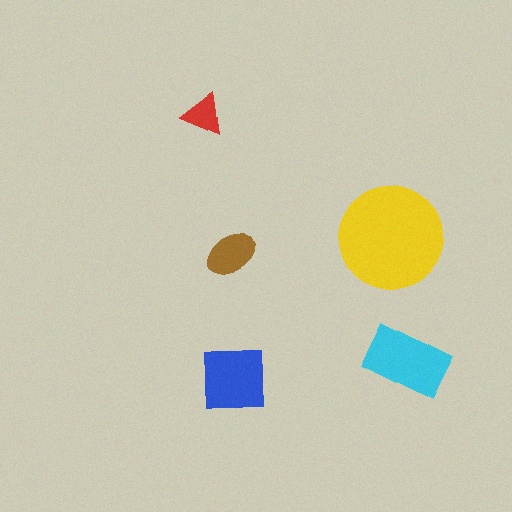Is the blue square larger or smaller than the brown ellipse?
Larger.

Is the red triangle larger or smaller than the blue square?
Smaller.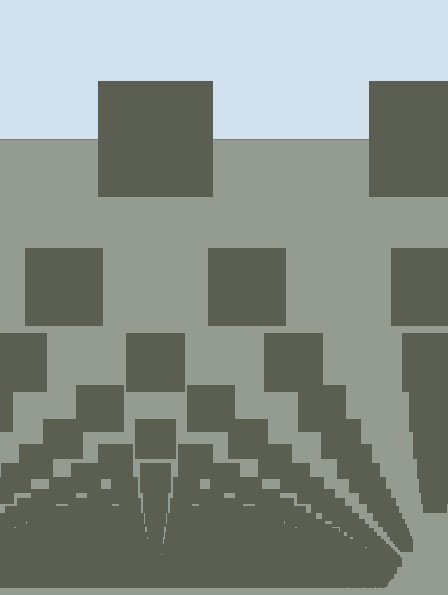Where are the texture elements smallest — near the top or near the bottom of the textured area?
Near the bottom.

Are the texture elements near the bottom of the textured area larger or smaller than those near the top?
Smaller. The gradient is inverted — elements near the bottom are smaller and denser.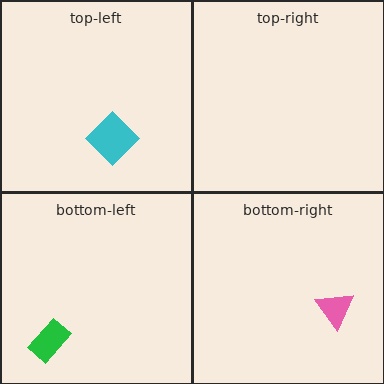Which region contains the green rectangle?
The bottom-left region.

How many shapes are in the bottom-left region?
1.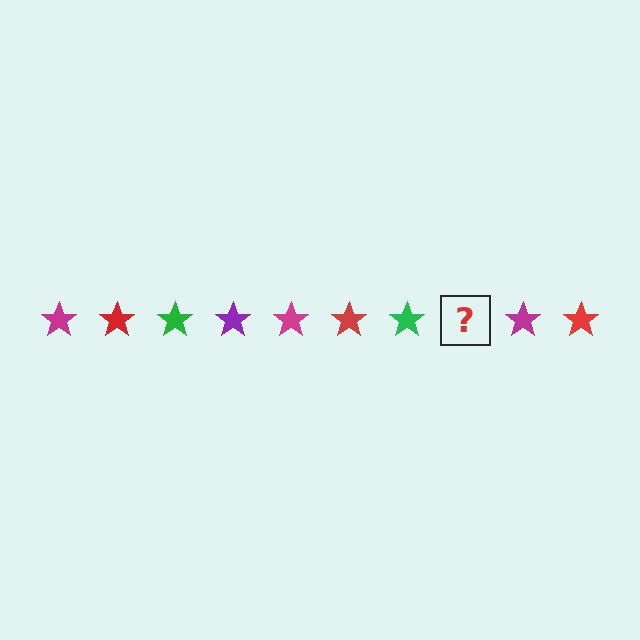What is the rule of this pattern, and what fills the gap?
The rule is that the pattern cycles through magenta, red, green, purple stars. The gap should be filled with a purple star.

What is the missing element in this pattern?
The missing element is a purple star.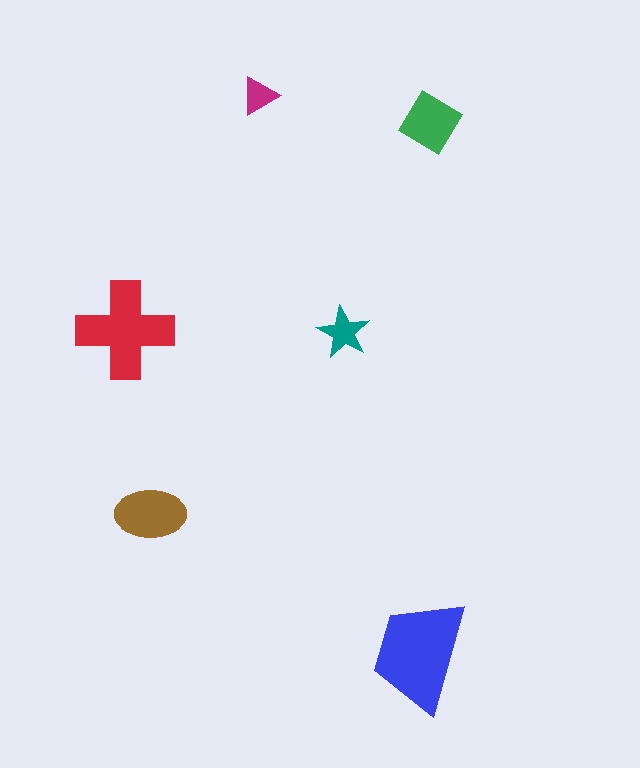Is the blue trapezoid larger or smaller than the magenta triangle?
Larger.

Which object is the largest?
The blue trapezoid.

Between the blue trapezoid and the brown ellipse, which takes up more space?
The blue trapezoid.